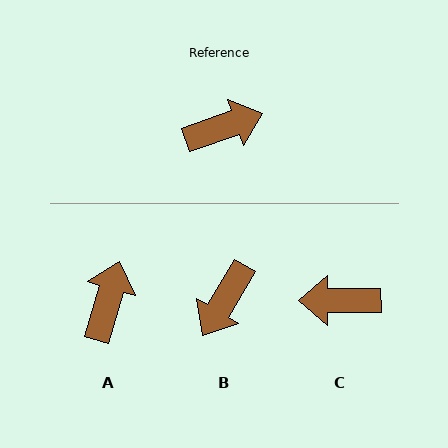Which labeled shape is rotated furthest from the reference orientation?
C, about 161 degrees away.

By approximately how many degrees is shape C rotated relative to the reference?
Approximately 161 degrees counter-clockwise.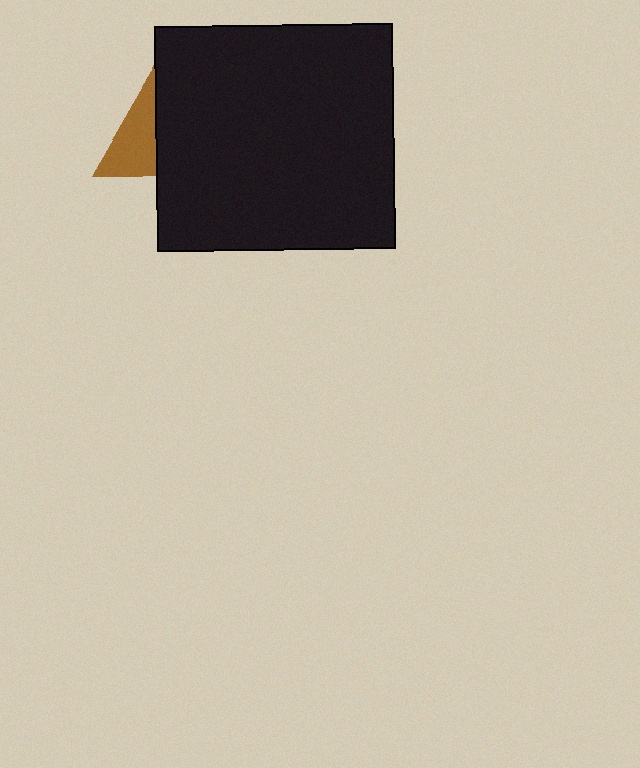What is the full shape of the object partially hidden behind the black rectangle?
The partially hidden object is a brown triangle.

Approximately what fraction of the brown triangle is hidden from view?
Roughly 56% of the brown triangle is hidden behind the black rectangle.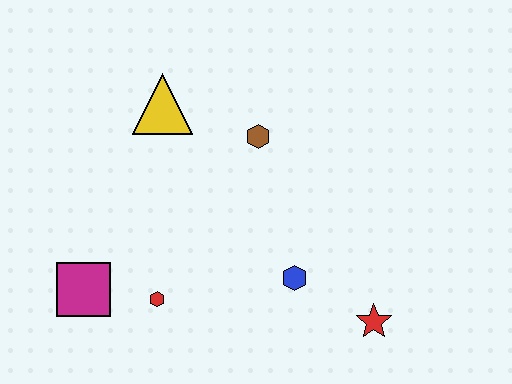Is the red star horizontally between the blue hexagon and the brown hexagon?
No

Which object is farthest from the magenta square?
The red star is farthest from the magenta square.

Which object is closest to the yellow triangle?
The brown hexagon is closest to the yellow triangle.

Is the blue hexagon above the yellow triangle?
No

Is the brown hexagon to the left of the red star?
Yes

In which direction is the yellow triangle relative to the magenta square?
The yellow triangle is above the magenta square.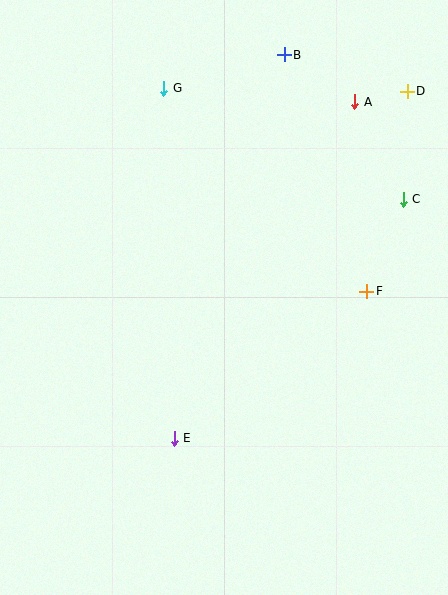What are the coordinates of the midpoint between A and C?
The midpoint between A and C is at (379, 151).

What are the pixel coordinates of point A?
Point A is at (355, 102).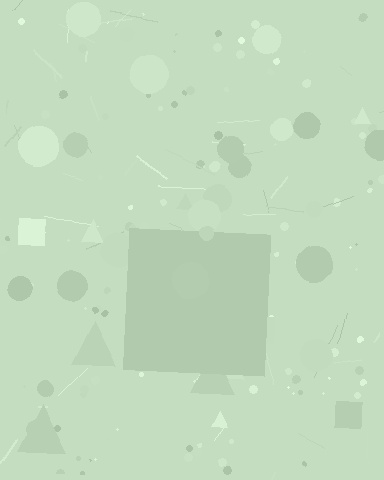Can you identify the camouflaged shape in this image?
The camouflaged shape is a square.